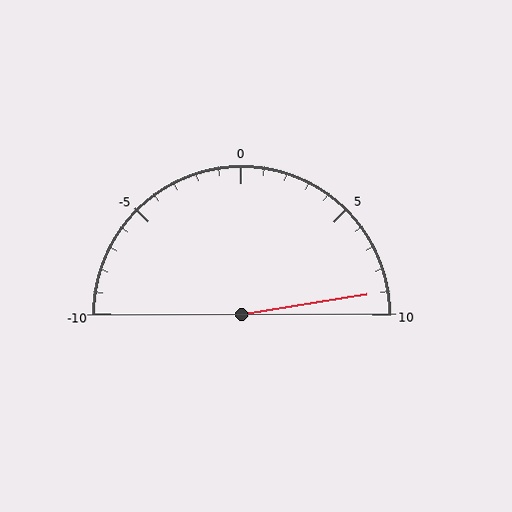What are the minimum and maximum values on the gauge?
The gauge ranges from -10 to 10.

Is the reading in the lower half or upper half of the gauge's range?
The reading is in the upper half of the range (-10 to 10).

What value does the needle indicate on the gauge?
The needle indicates approximately 9.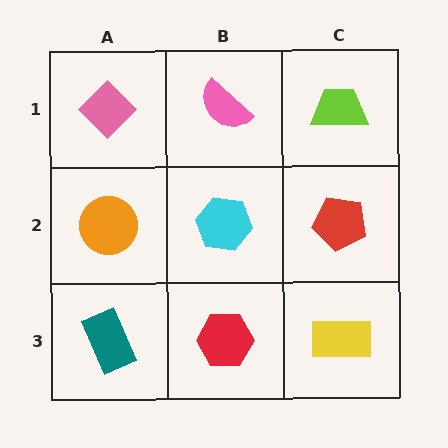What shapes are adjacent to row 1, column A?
An orange circle (row 2, column A), a pink semicircle (row 1, column B).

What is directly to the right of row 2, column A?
A cyan hexagon.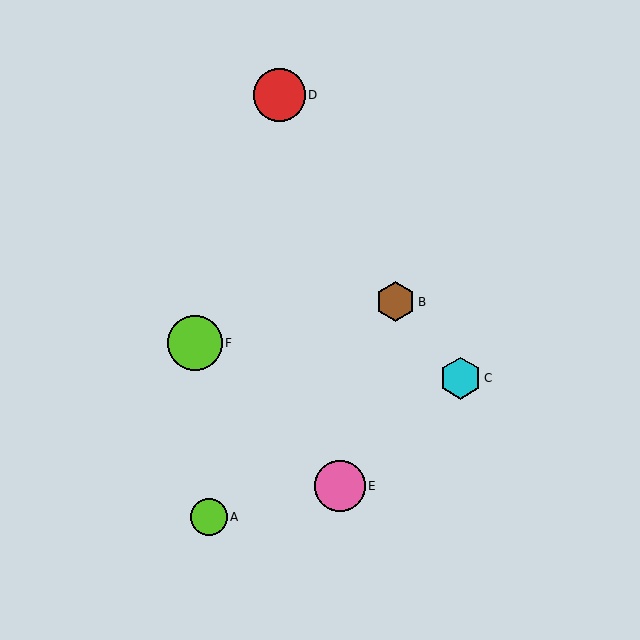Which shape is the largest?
The lime circle (labeled F) is the largest.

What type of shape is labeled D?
Shape D is a red circle.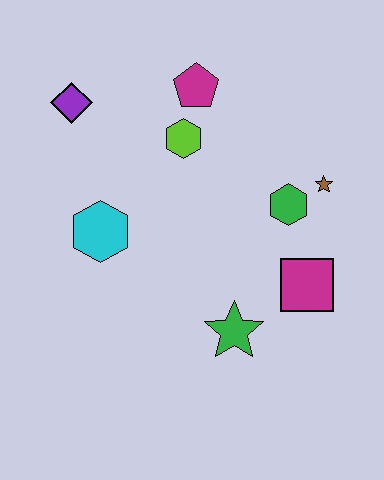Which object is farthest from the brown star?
The purple diamond is farthest from the brown star.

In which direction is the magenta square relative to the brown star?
The magenta square is below the brown star.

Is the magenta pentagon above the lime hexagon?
Yes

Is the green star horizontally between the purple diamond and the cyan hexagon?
No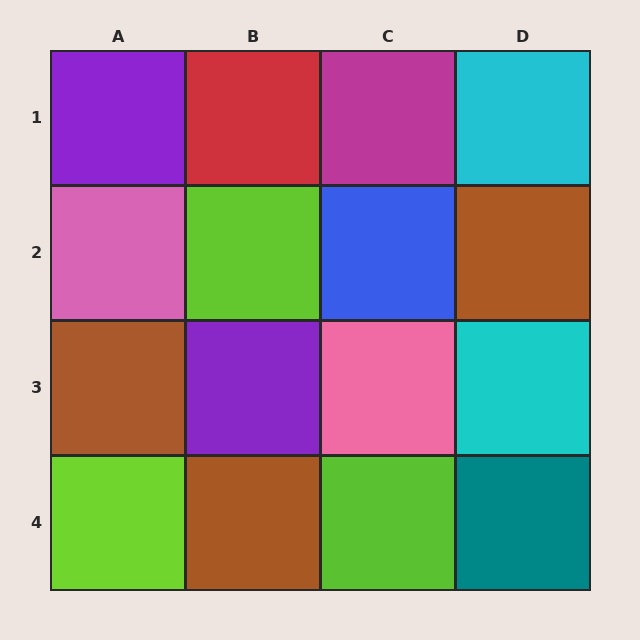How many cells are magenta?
1 cell is magenta.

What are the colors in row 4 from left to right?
Lime, brown, lime, teal.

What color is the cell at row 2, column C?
Blue.